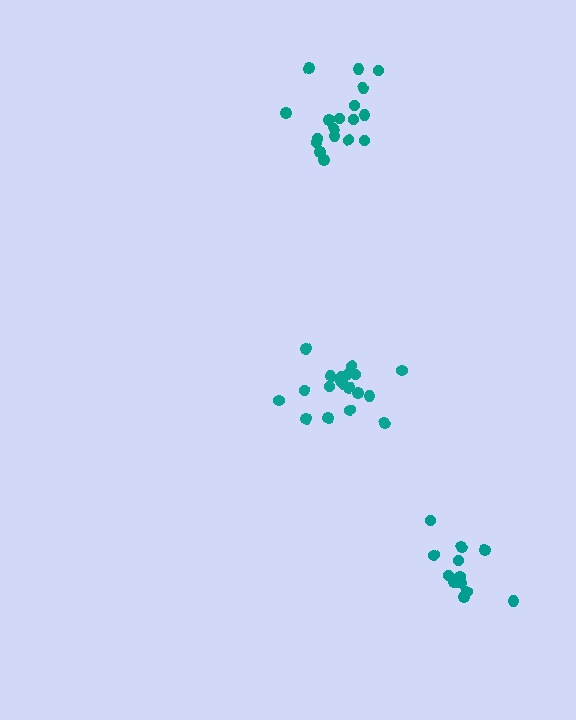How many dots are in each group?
Group 1: 13 dots, Group 2: 19 dots, Group 3: 18 dots (50 total).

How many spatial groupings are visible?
There are 3 spatial groupings.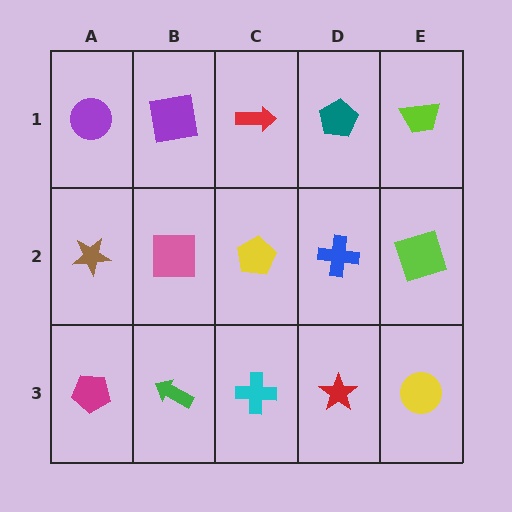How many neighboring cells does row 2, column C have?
4.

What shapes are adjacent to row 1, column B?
A pink square (row 2, column B), a purple circle (row 1, column A), a red arrow (row 1, column C).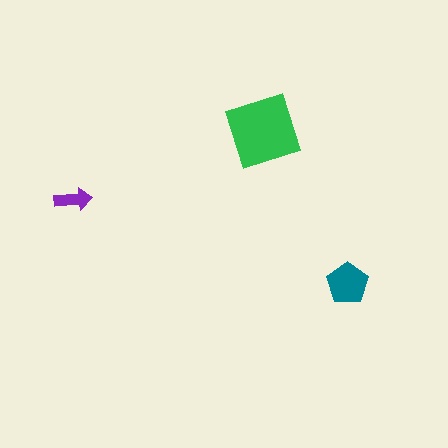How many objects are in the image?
There are 3 objects in the image.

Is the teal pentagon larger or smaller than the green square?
Smaller.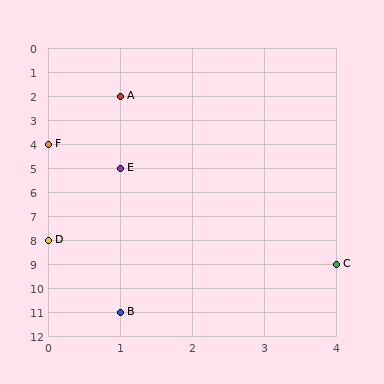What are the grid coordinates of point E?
Point E is at grid coordinates (1, 5).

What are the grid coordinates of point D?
Point D is at grid coordinates (0, 8).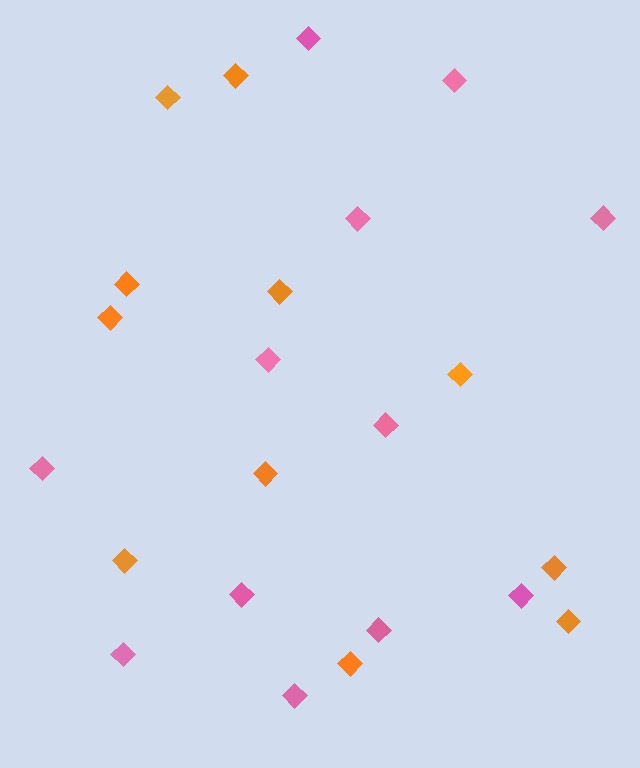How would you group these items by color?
There are 2 groups: one group of orange diamonds (11) and one group of pink diamonds (12).